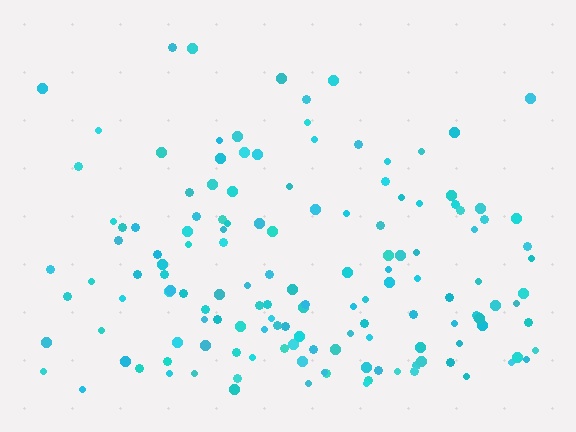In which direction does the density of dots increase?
From top to bottom, with the bottom side densest.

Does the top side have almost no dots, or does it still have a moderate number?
Still a moderate number, just noticeably fewer than the bottom.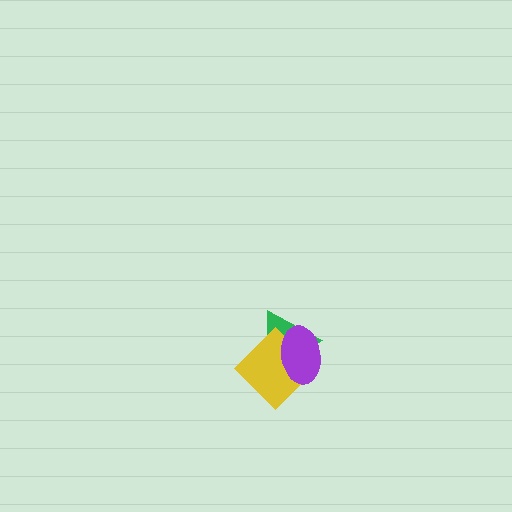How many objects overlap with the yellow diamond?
2 objects overlap with the yellow diamond.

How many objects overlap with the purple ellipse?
2 objects overlap with the purple ellipse.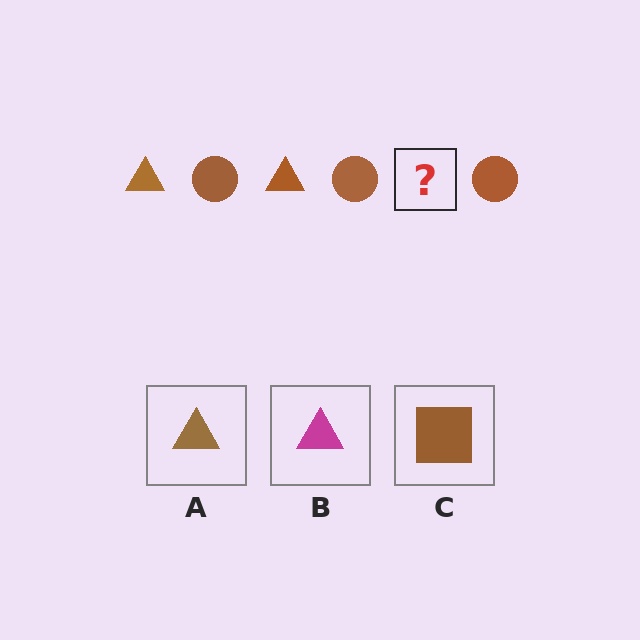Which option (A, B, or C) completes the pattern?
A.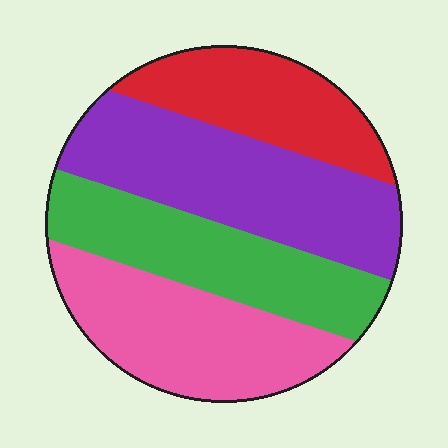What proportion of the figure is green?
Green takes up between a sixth and a third of the figure.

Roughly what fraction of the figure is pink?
Pink takes up about one quarter (1/4) of the figure.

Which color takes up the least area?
Red, at roughly 20%.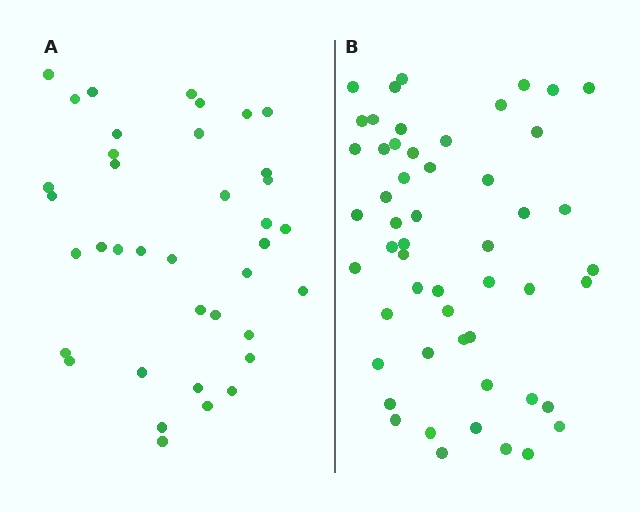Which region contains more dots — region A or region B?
Region B (the right region) has more dots.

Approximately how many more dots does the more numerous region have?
Region B has approximately 15 more dots than region A.